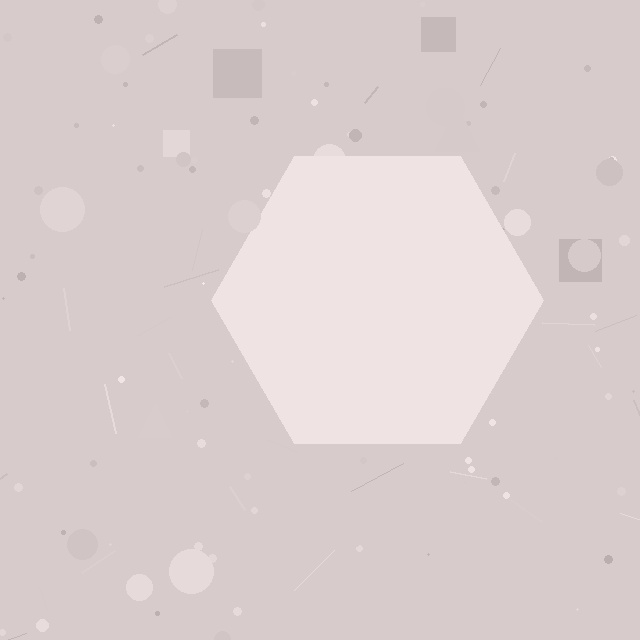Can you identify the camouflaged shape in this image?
The camouflaged shape is a hexagon.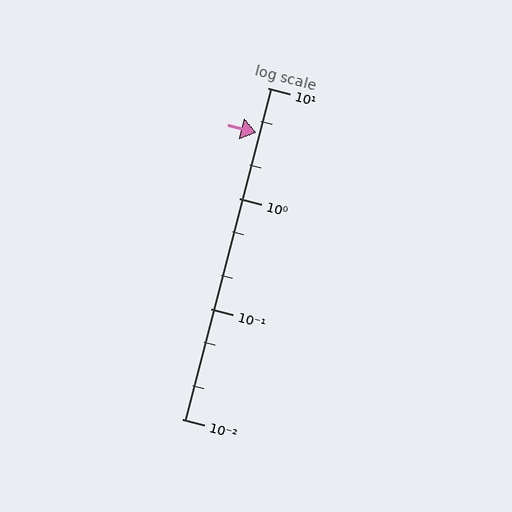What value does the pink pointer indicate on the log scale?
The pointer indicates approximately 3.9.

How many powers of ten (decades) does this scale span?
The scale spans 3 decades, from 0.01 to 10.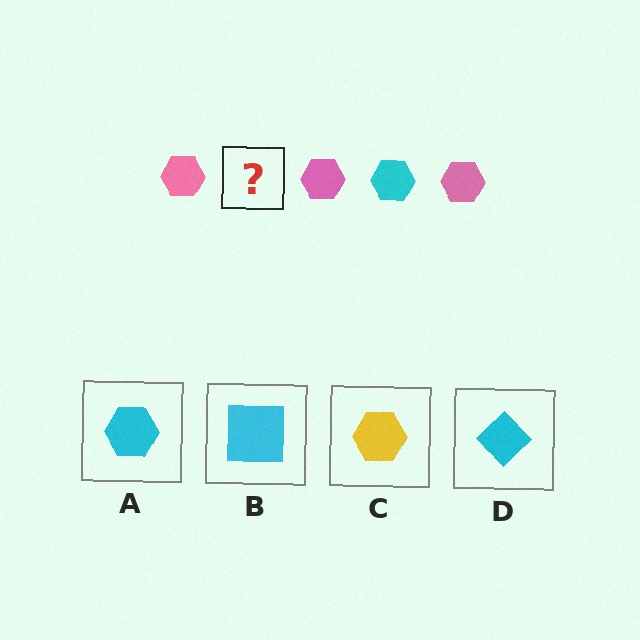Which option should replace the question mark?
Option A.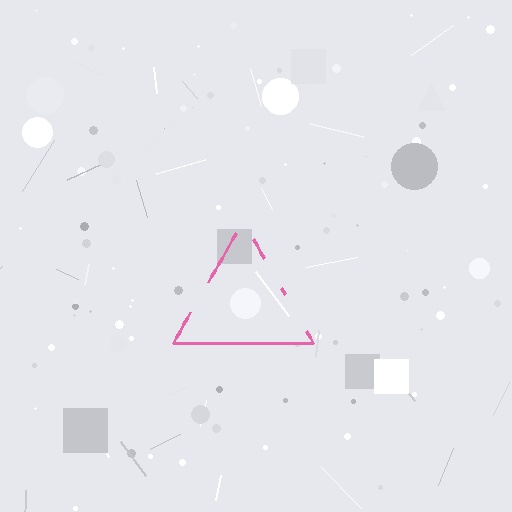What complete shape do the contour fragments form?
The contour fragments form a triangle.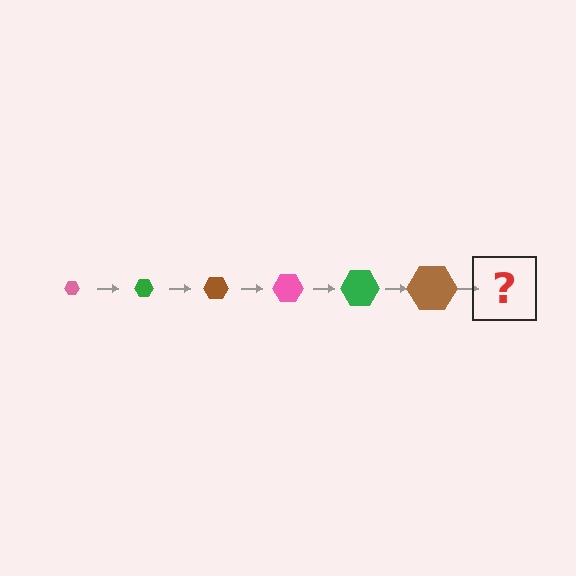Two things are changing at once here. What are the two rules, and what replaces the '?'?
The two rules are that the hexagon grows larger each step and the color cycles through pink, green, and brown. The '?' should be a pink hexagon, larger than the previous one.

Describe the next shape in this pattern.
It should be a pink hexagon, larger than the previous one.